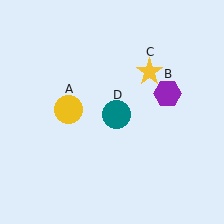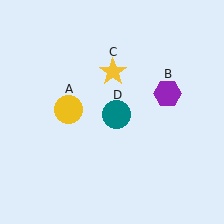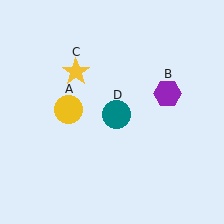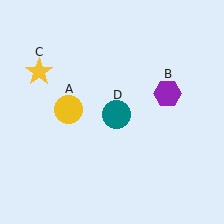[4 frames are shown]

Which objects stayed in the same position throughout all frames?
Yellow circle (object A) and purple hexagon (object B) and teal circle (object D) remained stationary.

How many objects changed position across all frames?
1 object changed position: yellow star (object C).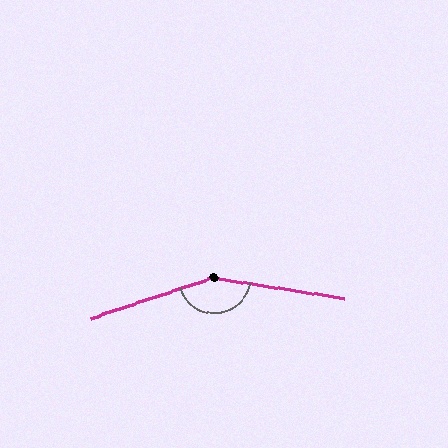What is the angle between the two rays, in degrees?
Approximately 152 degrees.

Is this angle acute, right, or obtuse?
It is obtuse.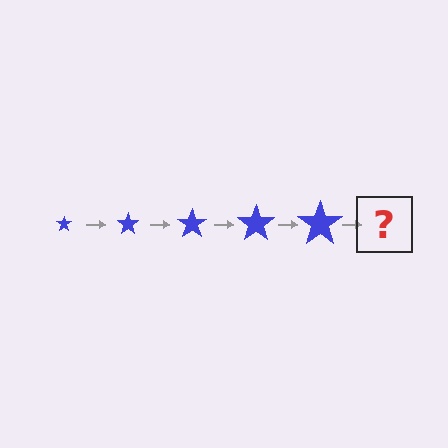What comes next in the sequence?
The next element should be a blue star, larger than the previous one.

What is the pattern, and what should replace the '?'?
The pattern is that the star gets progressively larger each step. The '?' should be a blue star, larger than the previous one.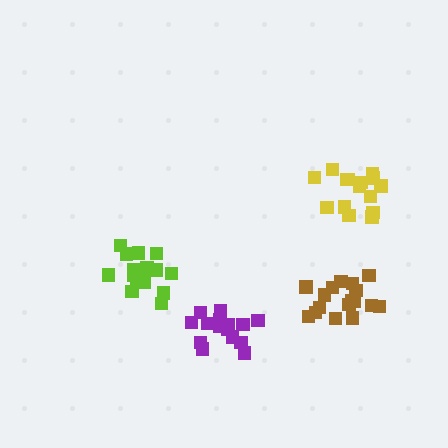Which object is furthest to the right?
The yellow cluster is rightmost.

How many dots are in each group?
Group 1: 15 dots, Group 2: 15 dots, Group 3: 17 dots, Group 4: 17 dots (64 total).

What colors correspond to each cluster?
The clusters are colored: yellow, purple, brown, lime.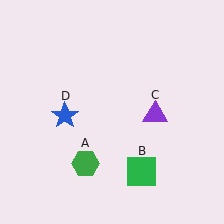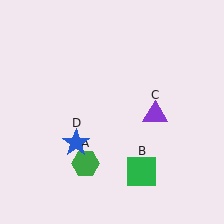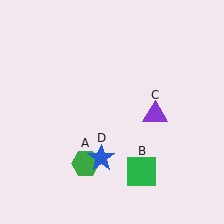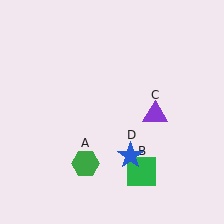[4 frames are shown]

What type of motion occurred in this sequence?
The blue star (object D) rotated counterclockwise around the center of the scene.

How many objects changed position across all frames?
1 object changed position: blue star (object D).